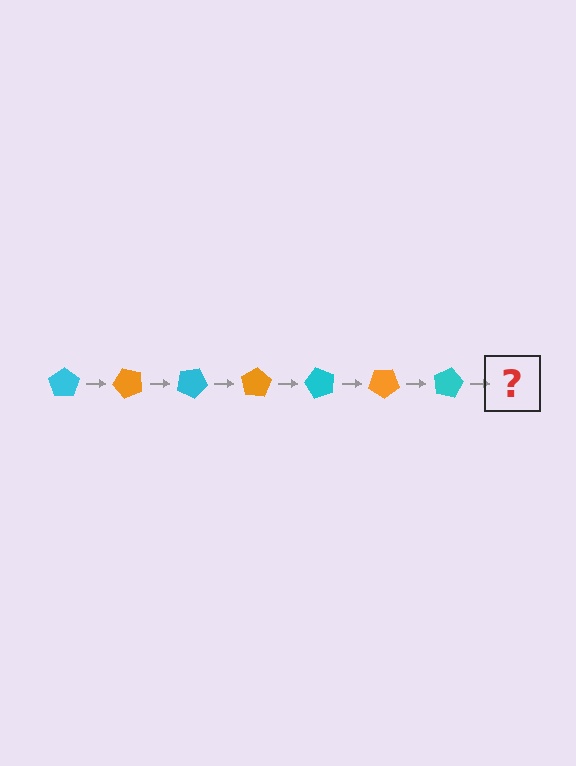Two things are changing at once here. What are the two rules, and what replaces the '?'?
The two rules are that it rotates 50 degrees each step and the color cycles through cyan and orange. The '?' should be an orange pentagon, rotated 350 degrees from the start.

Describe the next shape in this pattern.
It should be an orange pentagon, rotated 350 degrees from the start.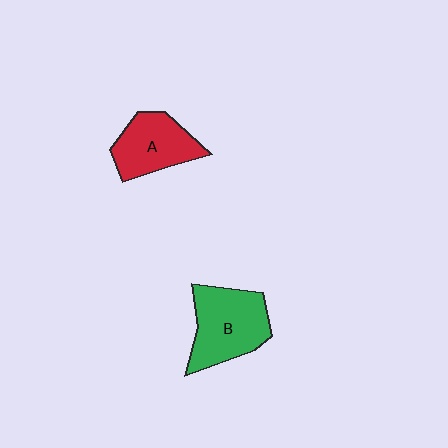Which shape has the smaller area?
Shape A (red).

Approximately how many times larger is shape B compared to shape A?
Approximately 1.2 times.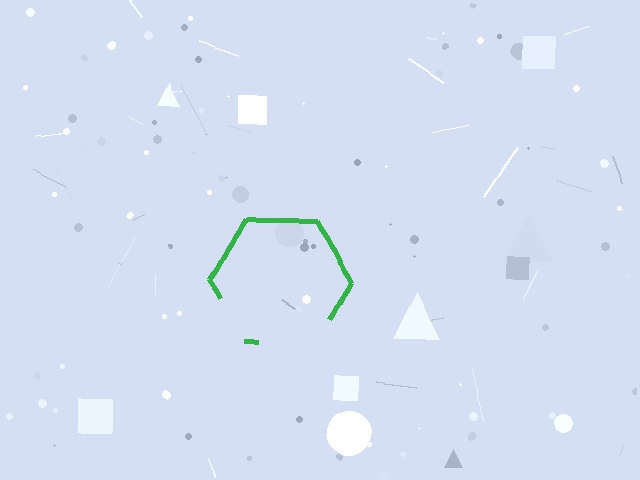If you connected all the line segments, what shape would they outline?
They would outline a hexagon.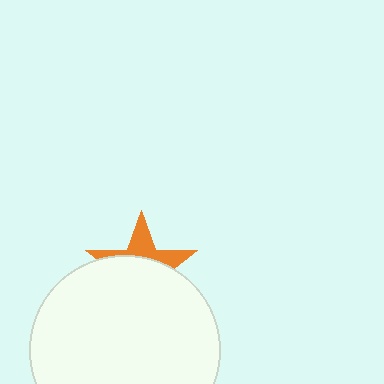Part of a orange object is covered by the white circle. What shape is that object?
It is a star.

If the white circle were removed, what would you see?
You would see the complete orange star.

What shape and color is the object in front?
The object in front is a white circle.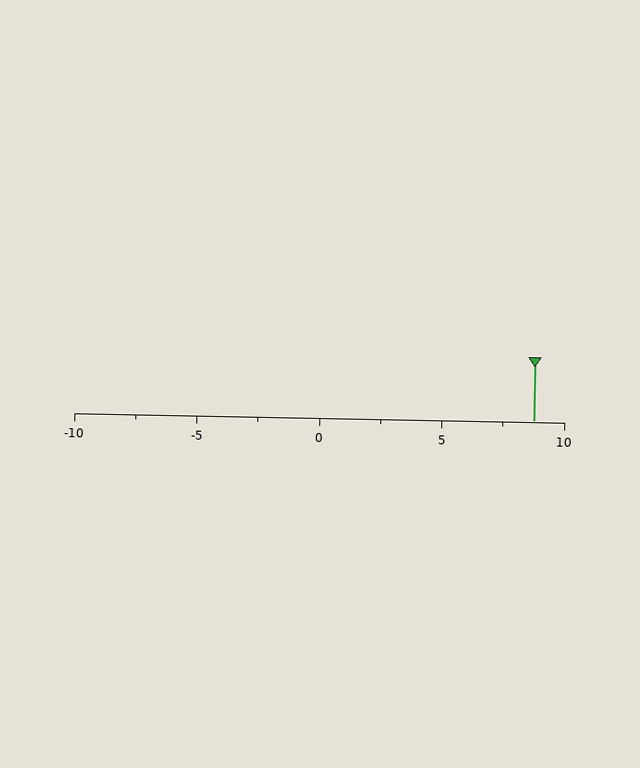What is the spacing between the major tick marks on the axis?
The major ticks are spaced 5 apart.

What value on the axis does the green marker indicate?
The marker indicates approximately 8.8.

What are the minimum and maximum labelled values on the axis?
The axis runs from -10 to 10.